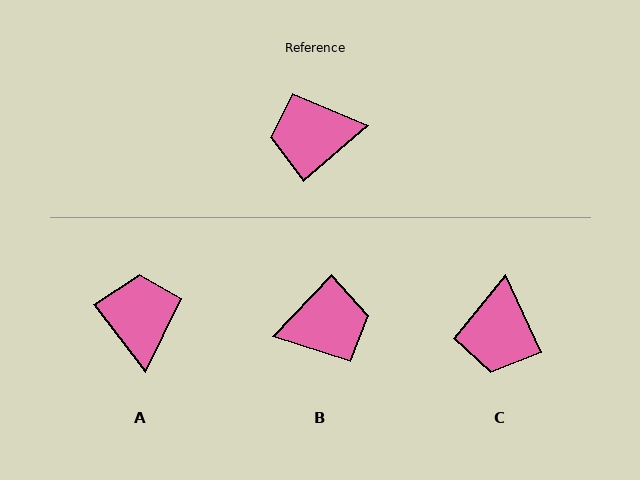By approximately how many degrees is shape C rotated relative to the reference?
Approximately 74 degrees counter-clockwise.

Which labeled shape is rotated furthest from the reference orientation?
B, about 174 degrees away.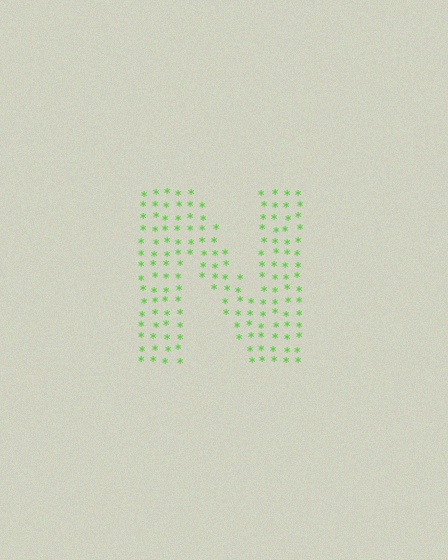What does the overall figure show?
The overall figure shows the letter N.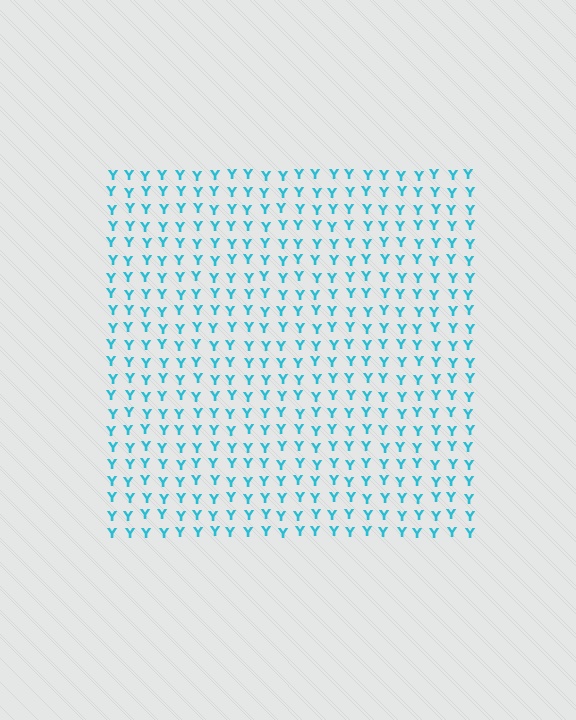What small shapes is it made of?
It is made of small letter Y's.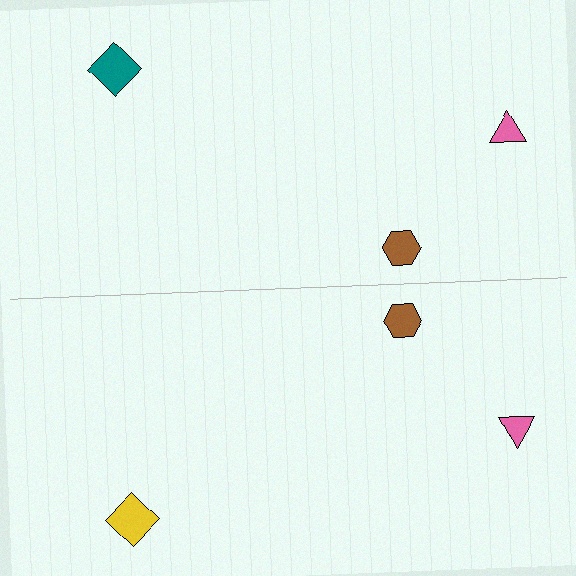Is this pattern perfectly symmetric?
No, the pattern is not perfectly symmetric. The yellow diamond on the bottom side breaks the symmetry — its mirror counterpart is teal.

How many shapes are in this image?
There are 6 shapes in this image.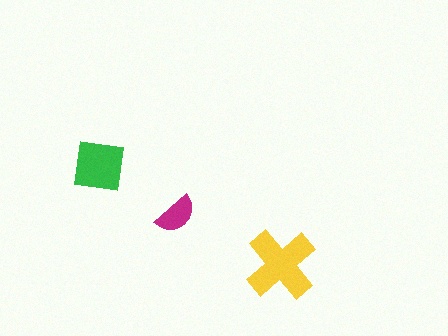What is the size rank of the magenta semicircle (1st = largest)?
3rd.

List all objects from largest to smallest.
The yellow cross, the green square, the magenta semicircle.